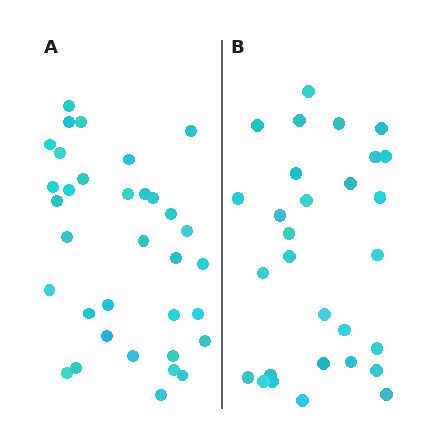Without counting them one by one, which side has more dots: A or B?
Region A (the left region) has more dots.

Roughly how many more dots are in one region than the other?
Region A has about 5 more dots than region B.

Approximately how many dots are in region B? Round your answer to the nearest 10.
About 30 dots. (The exact count is 29, which rounds to 30.)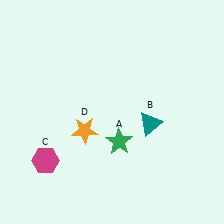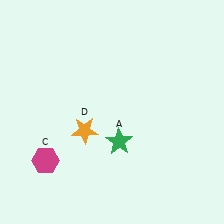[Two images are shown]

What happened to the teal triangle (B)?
The teal triangle (B) was removed in Image 2. It was in the bottom-right area of Image 1.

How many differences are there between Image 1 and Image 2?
There is 1 difference between the two images.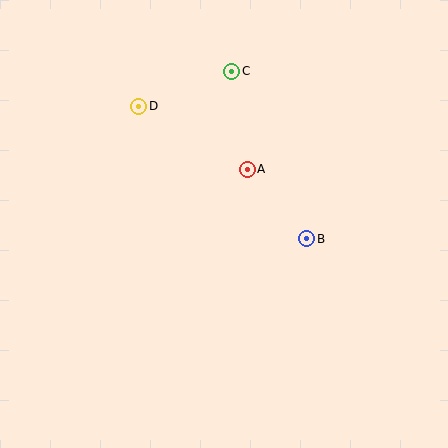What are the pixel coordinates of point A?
Point A is at (247, 169).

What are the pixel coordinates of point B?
Point B is at (307, 239).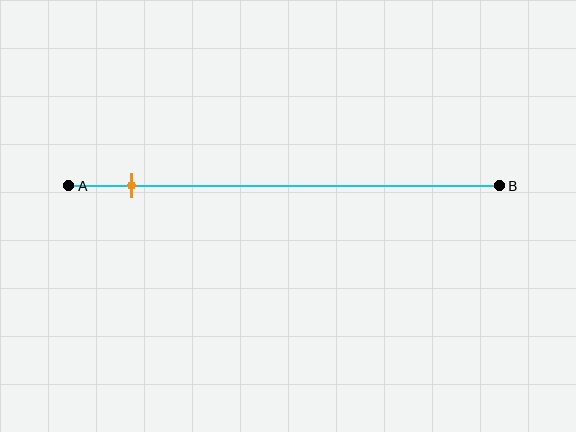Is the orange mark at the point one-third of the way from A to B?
No, the mark is at about 15% from A, not at the 33% one-third point.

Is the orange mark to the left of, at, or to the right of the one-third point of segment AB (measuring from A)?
The orange mark is to the left of the one-third point of segment AB.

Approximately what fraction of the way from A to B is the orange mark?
The orange mark is approximately 15% of the way from A to B.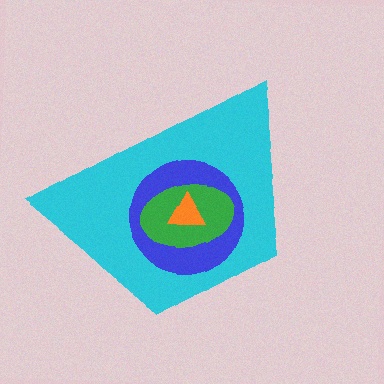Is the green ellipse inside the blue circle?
Yes.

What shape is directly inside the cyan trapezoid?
The blue circle.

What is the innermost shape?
The orange triangle.